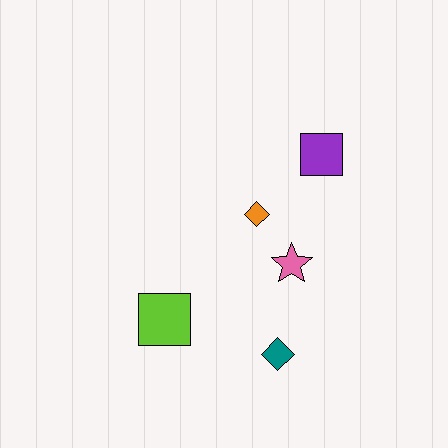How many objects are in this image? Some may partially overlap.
There are 5 objects.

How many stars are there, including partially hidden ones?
There is 1 star.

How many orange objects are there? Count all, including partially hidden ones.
There is 1 orange object.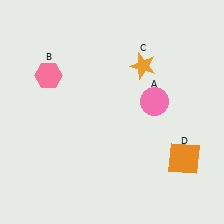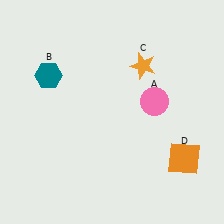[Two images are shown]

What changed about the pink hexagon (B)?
In Image 1, B is pink. In Image 2, it changed to teal.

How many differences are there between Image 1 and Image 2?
There is 1 difference between the two images.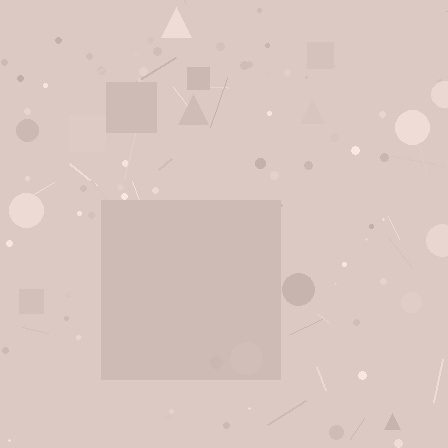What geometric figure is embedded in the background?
A square is embedded in the background.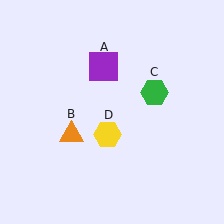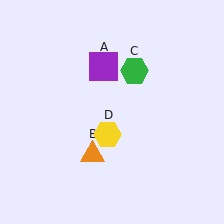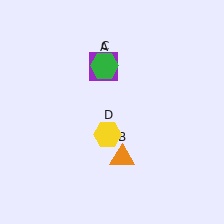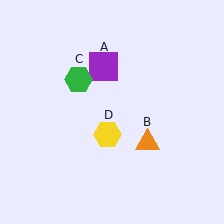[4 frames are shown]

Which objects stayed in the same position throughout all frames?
Purple square (object A) and yellow hexagon (object D) remained stationary.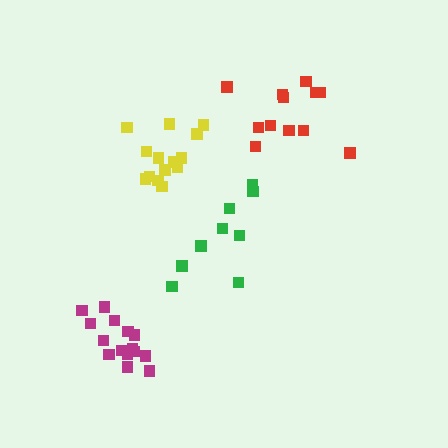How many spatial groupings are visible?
There are 4 spatial groupings.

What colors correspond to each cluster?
The clusters are colored: green, magenta, red, yellow.